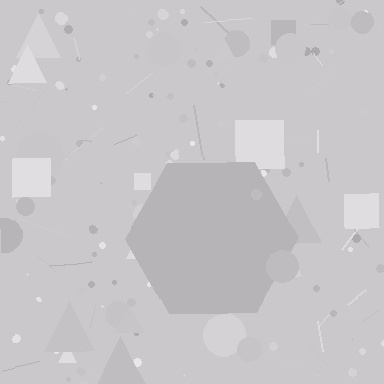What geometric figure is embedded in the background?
A hexagon is embedded in the background.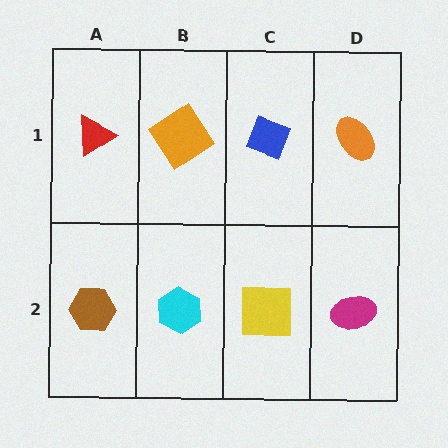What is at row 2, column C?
A yellow square.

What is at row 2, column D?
A magenta ellipse.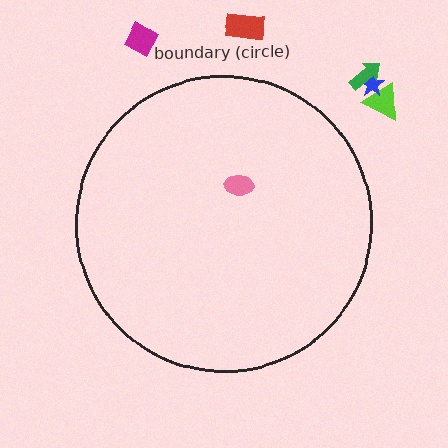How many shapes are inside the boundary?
1 inside, 5 outside.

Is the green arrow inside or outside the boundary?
Outside.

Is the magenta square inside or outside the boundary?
Outside.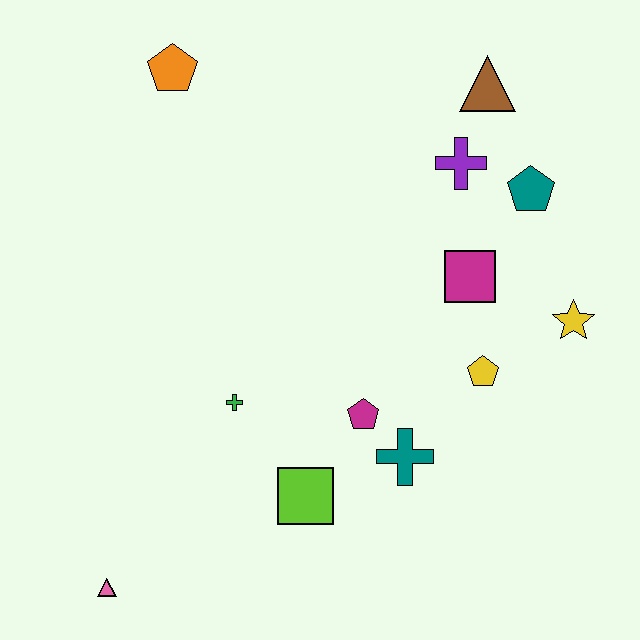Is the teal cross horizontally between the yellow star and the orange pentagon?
Yes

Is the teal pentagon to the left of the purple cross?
No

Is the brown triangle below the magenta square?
No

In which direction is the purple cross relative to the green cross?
The purple cross is above the green cross.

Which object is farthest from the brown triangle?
The pink triangle is farthest from the brown triangle.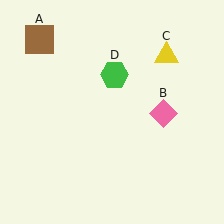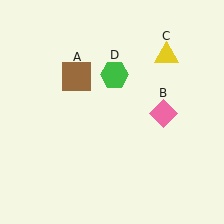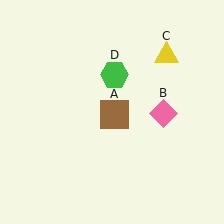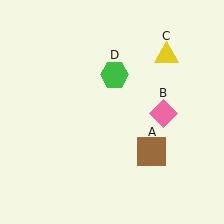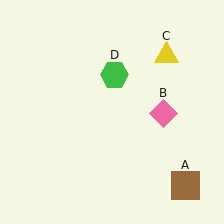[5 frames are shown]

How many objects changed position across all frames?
1 object changed position: brown square (object A).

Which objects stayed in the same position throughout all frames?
Pink diamond (object B) and yellow triangle (object C) and green hexagon (object D) remained stationary.